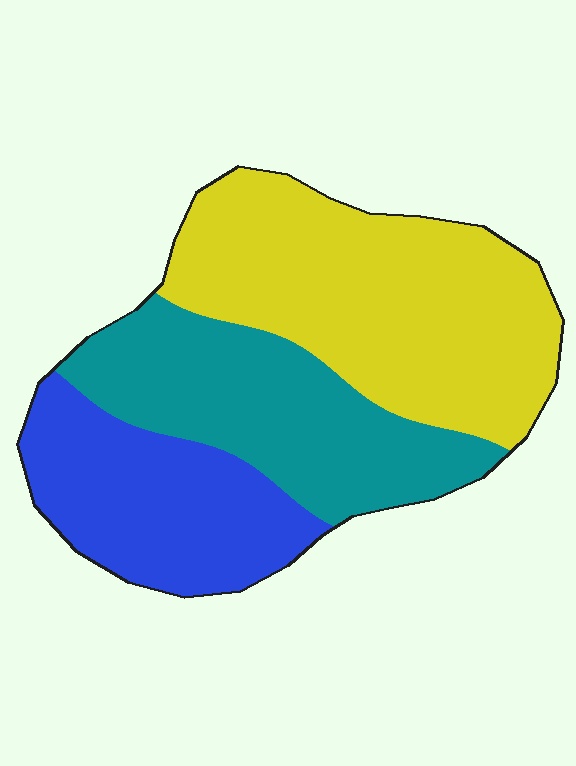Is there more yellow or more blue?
Yellow.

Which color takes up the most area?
Yellow, at roughly 45%.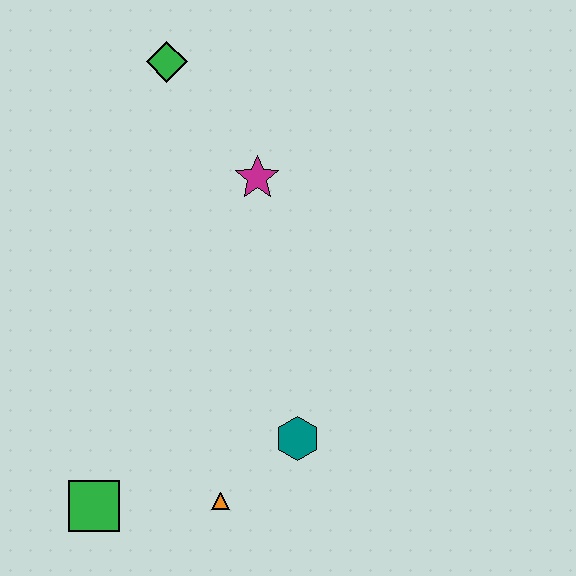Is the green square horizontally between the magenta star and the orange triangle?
No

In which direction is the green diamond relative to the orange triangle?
The green diamond is above the orange triangle.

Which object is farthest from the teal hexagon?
The green diamond is farthest from the teal hexagon.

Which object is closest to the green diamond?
The magenta star is closest to the green diamond.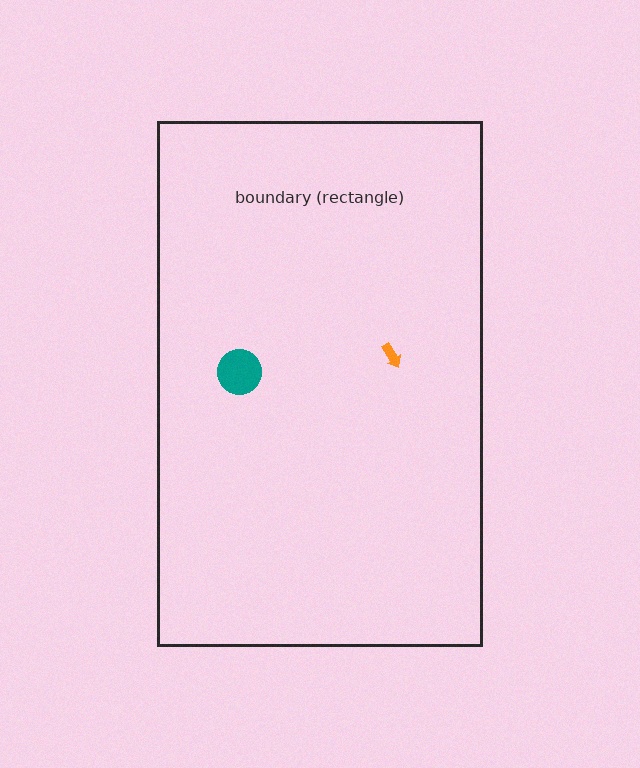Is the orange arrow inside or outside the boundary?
Inside.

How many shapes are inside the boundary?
2 inside, 0 outside.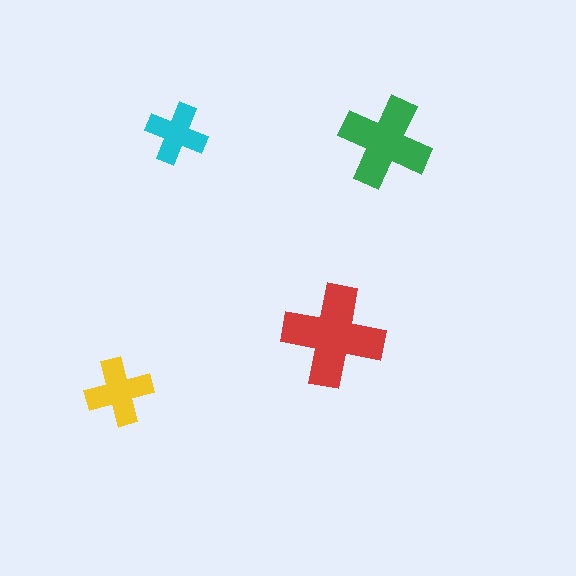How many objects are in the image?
There are 4 objects in the image.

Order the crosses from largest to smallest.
the red one, the green one, the yellow one, the cyan one.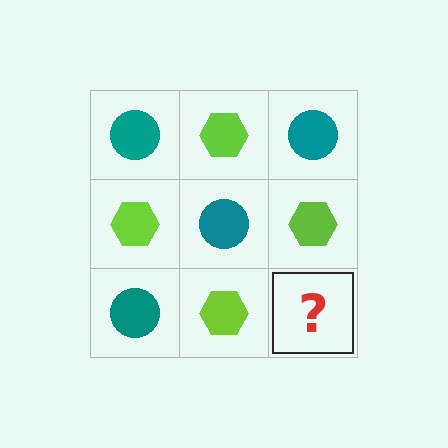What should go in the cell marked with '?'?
The missing cell should contain a teal circle.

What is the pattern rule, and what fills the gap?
The rule is that it alternates teal circle and lime hexagon in a checkerboard pattern. The gap should be filled with a teal circle.